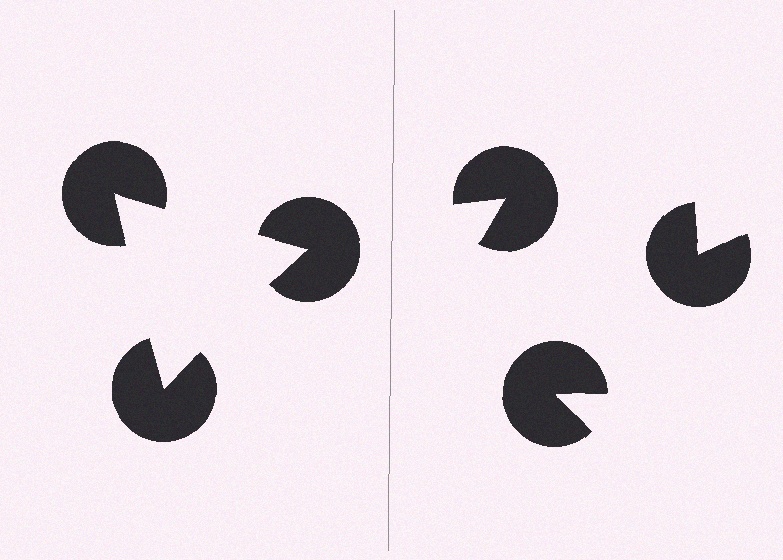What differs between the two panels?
The pac-man discs are positioned identically on both sides; only the wedge orientations differ. On the left they align to a triangle; on the right they are misaligned.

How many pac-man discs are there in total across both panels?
6 — 3 on each side.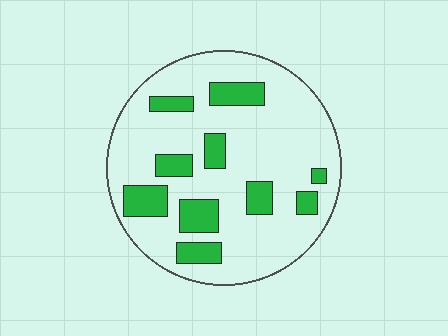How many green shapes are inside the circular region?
10.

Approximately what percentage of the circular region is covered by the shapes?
Approximately 20%.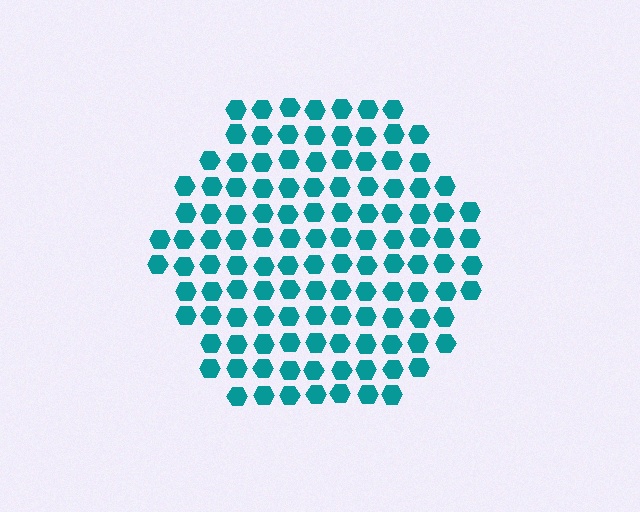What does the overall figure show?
The overall figure shows a hexagon.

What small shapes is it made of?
It is made of small hexagons.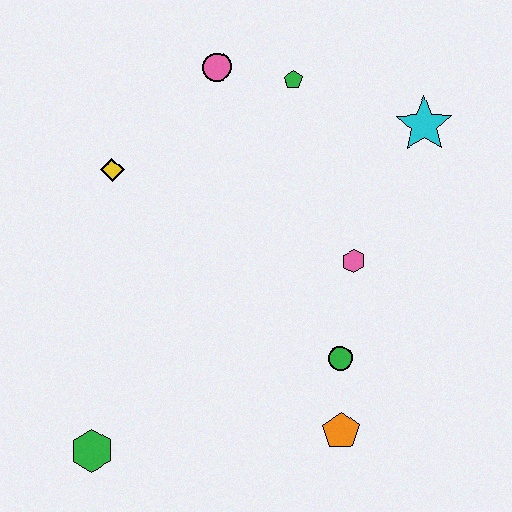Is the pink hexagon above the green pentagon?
No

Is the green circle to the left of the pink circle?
No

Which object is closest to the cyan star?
The green pentagon is closest to the cyan star.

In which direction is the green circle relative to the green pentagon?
The green circle is below the green pentagon.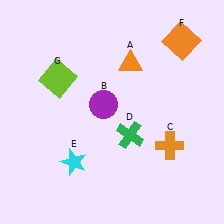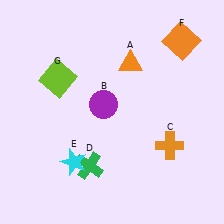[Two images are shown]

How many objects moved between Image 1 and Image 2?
1 object moved between the two images.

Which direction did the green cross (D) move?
The green cross (D) moved left.